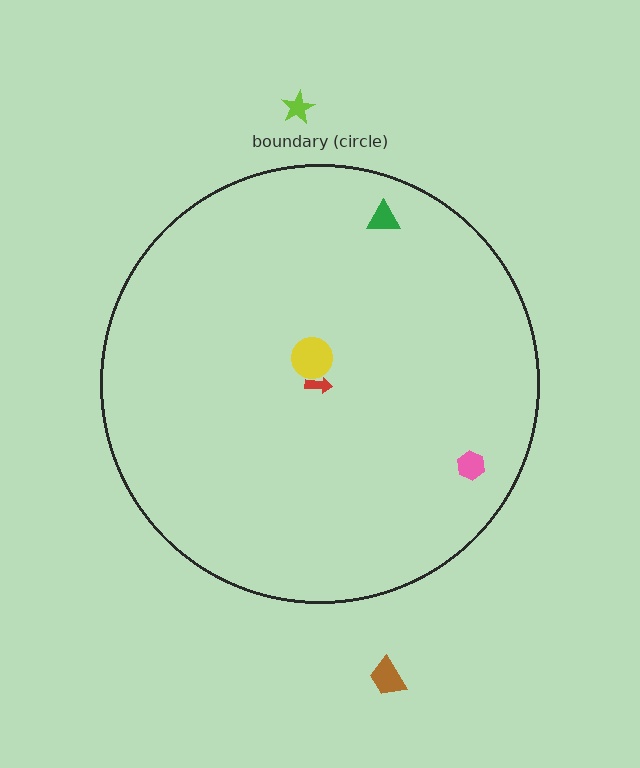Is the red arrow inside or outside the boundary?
Inside.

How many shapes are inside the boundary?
4 inside, 2 outside.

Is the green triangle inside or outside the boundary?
Inside.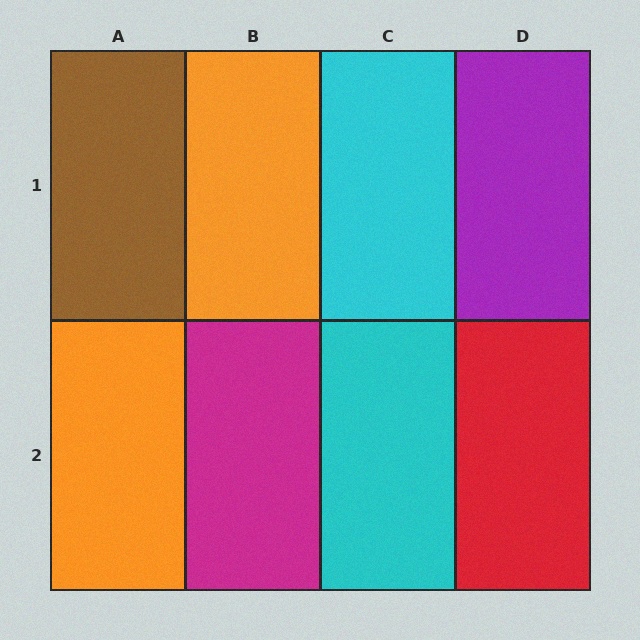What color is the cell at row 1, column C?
Cyan.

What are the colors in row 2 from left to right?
Orange, magenta, cyan, red.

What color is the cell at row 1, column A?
Brown.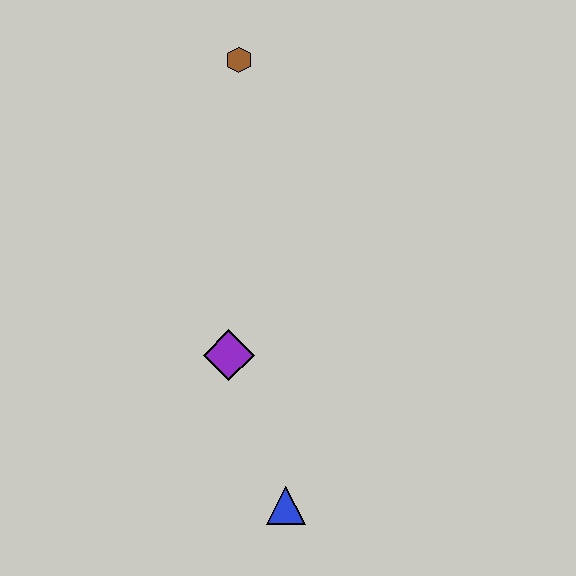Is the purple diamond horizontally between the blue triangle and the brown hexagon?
No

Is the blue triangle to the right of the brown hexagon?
Yes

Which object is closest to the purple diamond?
The blue triangle is closest to the purple diamond.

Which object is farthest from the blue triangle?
The brown hexagon is farthest from the blue triangle.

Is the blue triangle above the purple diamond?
No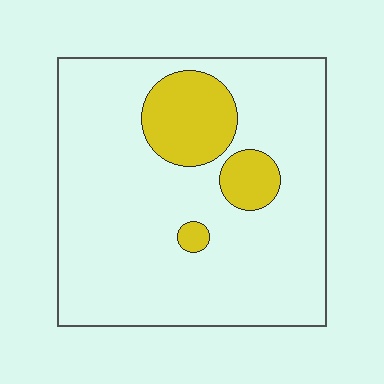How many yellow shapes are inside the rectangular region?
3.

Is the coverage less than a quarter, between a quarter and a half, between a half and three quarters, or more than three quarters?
Less than a quarter.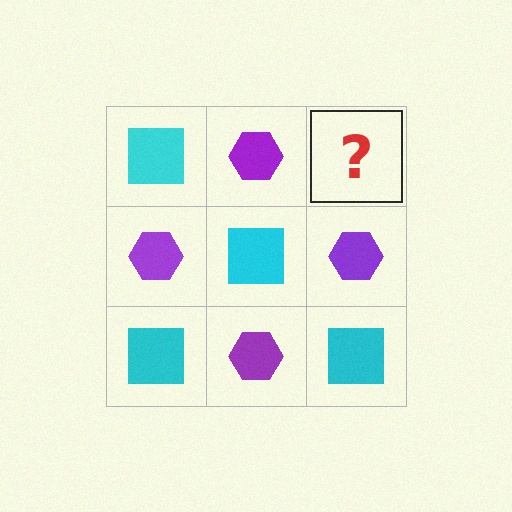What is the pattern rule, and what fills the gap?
The rule is that it alternates cyan square and purple hexagon in a checkerboard pattern. The gap should be filled with a cyan square.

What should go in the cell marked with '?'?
The missing cell should contain a cyan square.